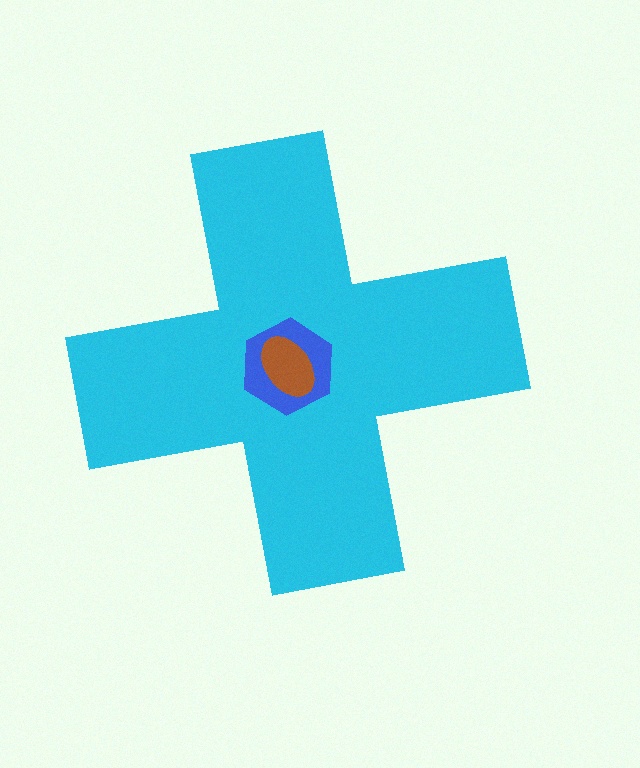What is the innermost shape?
The brown ellipse.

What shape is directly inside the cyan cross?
The blue hexagon.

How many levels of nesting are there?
3.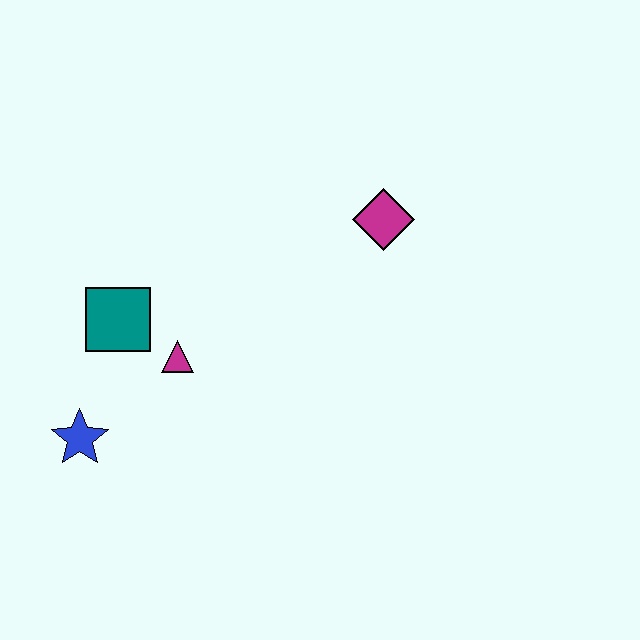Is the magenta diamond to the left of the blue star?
No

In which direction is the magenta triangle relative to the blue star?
The magenta triangle is to the right of the blue star.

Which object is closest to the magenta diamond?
The magenta triangle is closest to the magenta diamond.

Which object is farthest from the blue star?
The magenta diamond is farthest from the blue star.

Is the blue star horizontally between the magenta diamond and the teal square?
No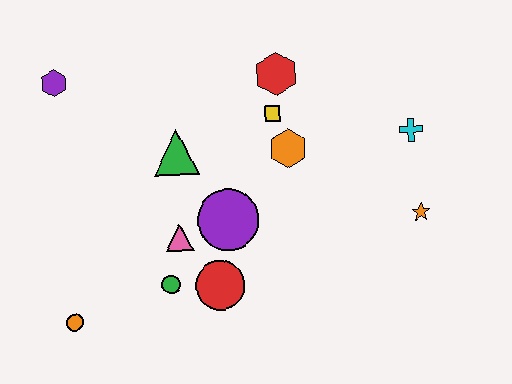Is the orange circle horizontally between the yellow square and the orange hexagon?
No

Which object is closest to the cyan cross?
The orange star is closest to the cyan cross.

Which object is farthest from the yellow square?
The orange circle is farthest from the yellow square.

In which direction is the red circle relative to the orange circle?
The red circle is to the right of the orange circle.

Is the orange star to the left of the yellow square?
No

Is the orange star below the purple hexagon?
Yes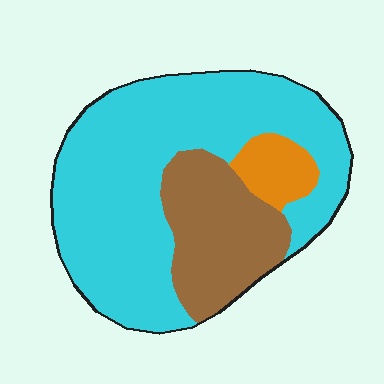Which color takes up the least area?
Orange, at roughly 10%.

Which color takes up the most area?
Cyan, at roughly 70%.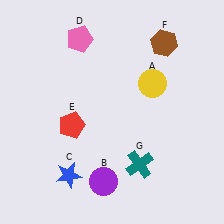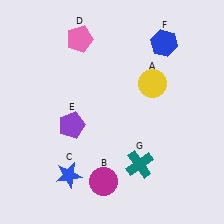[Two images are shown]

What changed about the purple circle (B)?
In Image 1, B is purple. In Image 2, it changed to magenta.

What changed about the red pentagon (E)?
In Image 1, E is red. In Image 2, it changed to purple.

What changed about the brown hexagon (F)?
In Image 1, F is brown. In Image 2, it changed to blue.